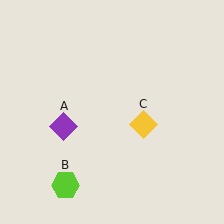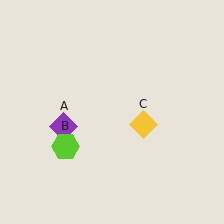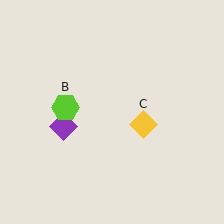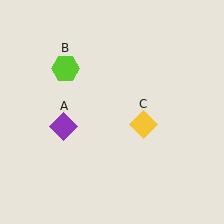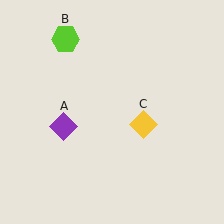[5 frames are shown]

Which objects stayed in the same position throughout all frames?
Purple diamond (object A) and yellow diamond (object C) remained stationary.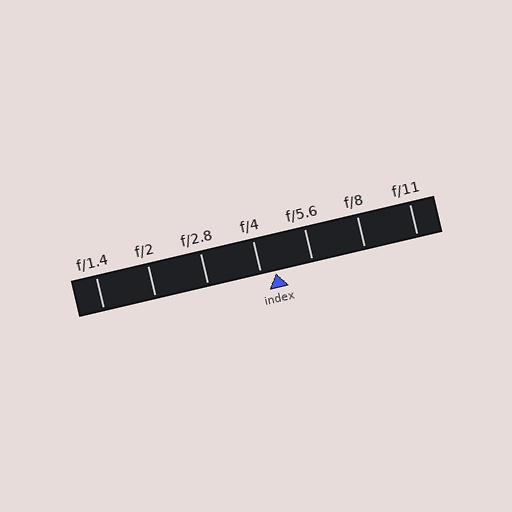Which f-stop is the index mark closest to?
The index mark is closest to f/4.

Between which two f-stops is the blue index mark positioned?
The index mark is between f/4 and f/5.6.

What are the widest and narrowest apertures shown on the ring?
The widest aperture shown is f/1.4 and the narrowest is f/11.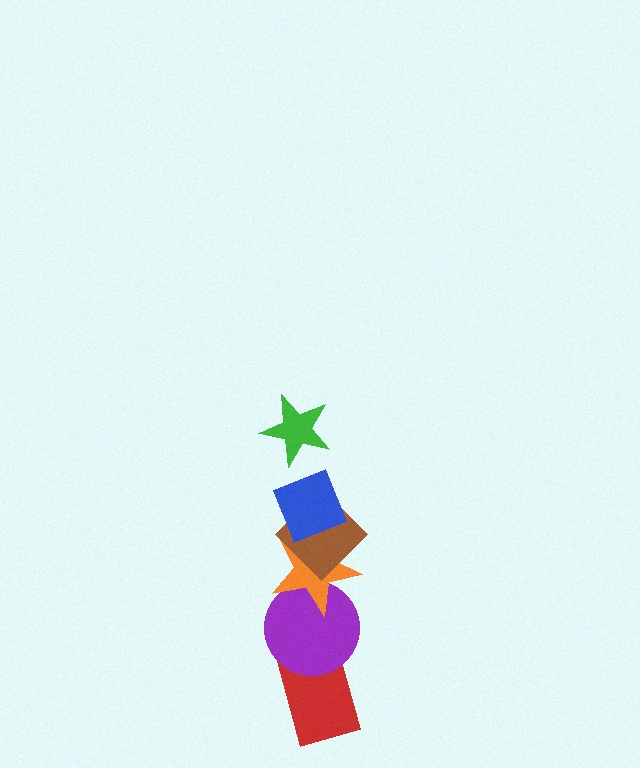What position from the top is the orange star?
The orange star is 4th from the top.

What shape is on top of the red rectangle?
The purple circle is on top of the red rectangle.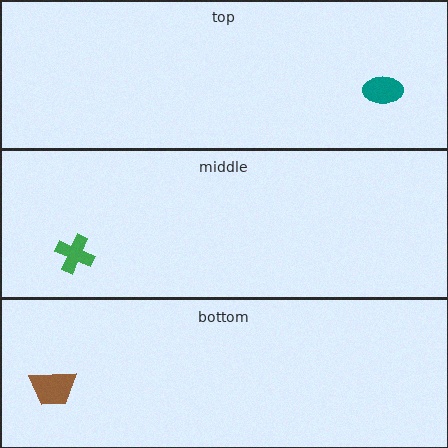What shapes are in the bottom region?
The brown trapezoid.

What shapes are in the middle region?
The green cross.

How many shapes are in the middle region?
1.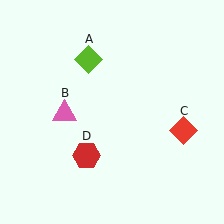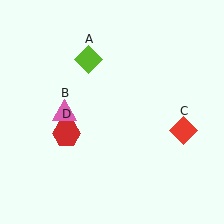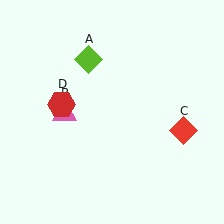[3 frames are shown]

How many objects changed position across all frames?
1 object changed position: red hexagon (object D).